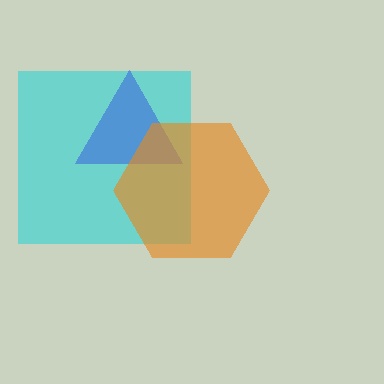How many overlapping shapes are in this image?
There are 3 overlapping shapes in the image.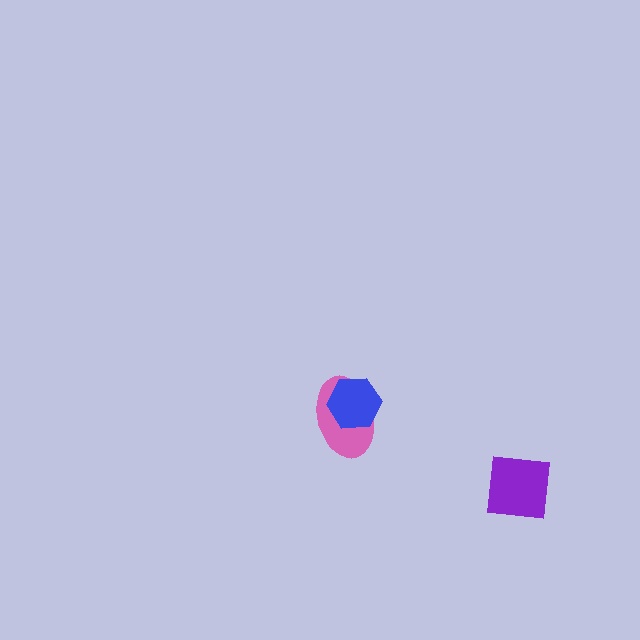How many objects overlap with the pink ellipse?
1 object overlaps with the pink ellipse.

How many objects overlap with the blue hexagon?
1 object overlaps with the blue hexagon.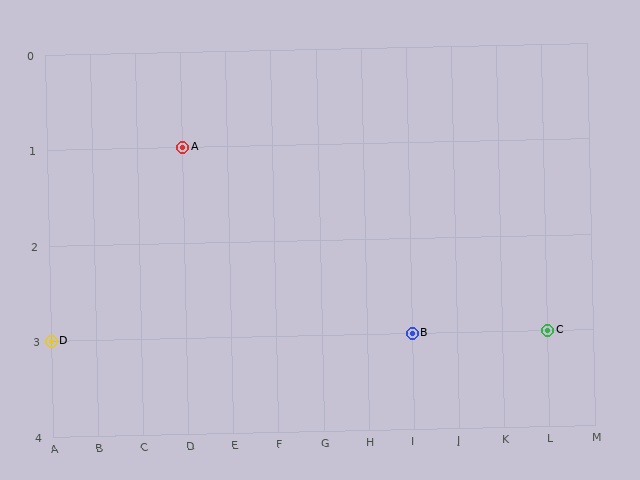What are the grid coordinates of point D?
Point D is at grid coordinates (A, 3).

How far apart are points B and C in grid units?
Points B and C are 3 columns apart.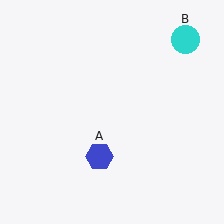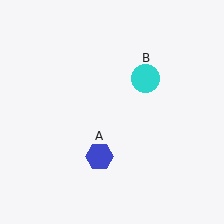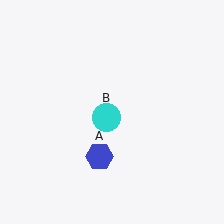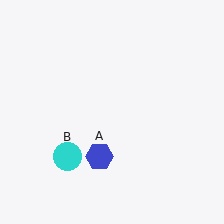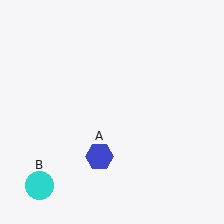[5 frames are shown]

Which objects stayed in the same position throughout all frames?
Blue hexagon (object A) remained stationary.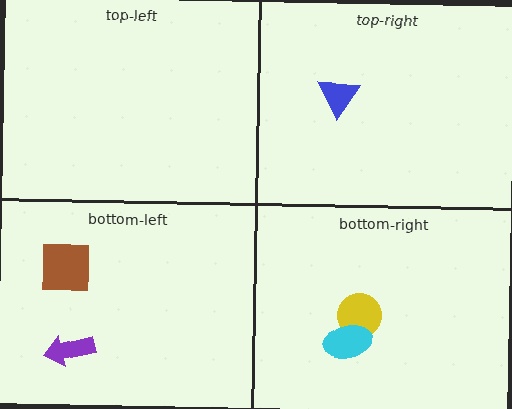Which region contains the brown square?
The bottom-left region.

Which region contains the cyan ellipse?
The bottom-right region.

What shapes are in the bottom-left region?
The brown square, the purple arrow.